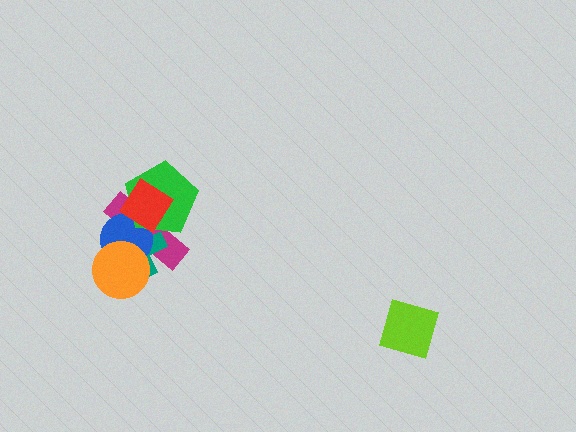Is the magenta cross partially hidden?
Yes, it is partially covered by another shape.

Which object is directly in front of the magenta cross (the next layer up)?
The teal cross is directly in front of the magenta cross.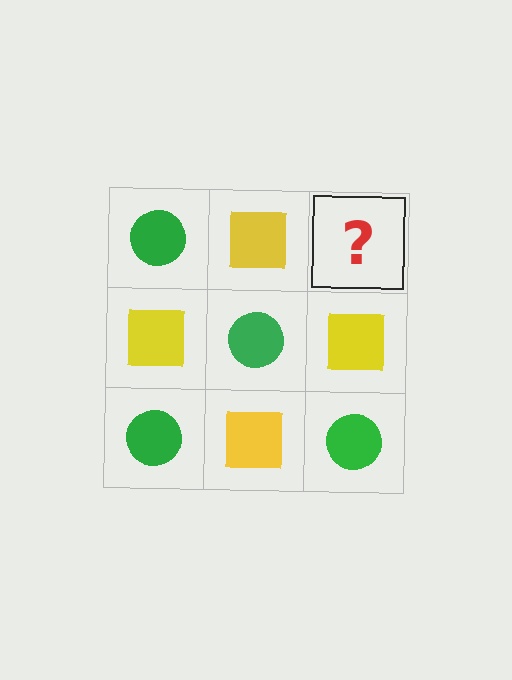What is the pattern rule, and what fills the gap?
The rule is that it alternates green circle and yellow square in a checkerboard pattern. The gap should be filled with a green circle.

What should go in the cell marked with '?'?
The missing cell should contain a green circle.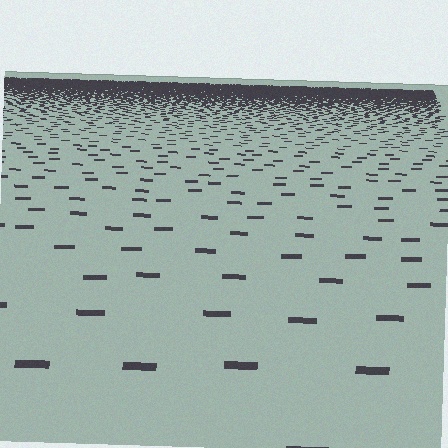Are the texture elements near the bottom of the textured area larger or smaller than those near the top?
Larger. Near the bottom, elements are closer to the viewer and appear at a bigger on-screen size.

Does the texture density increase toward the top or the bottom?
Density increases toward the top.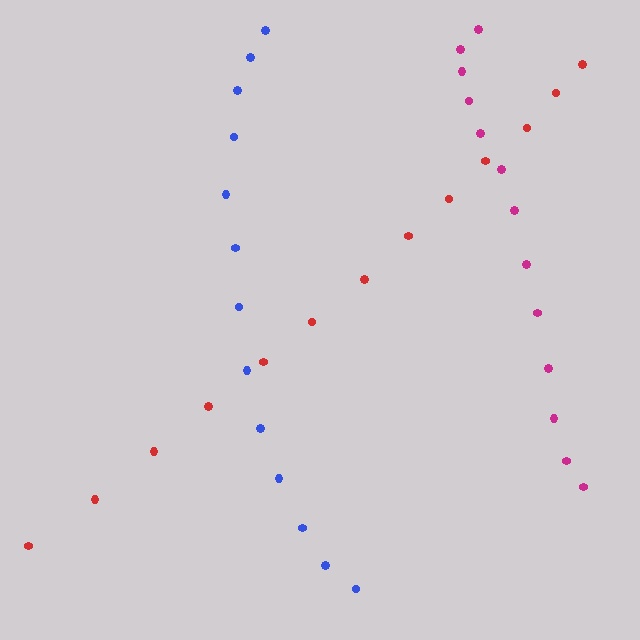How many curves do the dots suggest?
There are 3 distinct paths.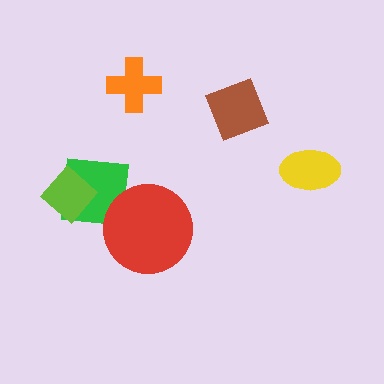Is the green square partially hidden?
Yes, it is partially covered by another shape.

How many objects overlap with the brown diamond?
0 objects overlap with the brown diamond.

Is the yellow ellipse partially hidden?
No, no other shape covers it.